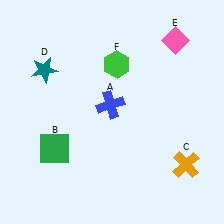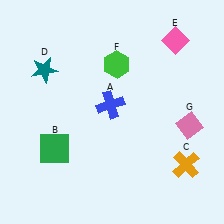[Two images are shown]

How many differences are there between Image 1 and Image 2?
There is 1 difference between the two images.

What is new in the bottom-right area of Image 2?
A pink diamond (G) was added in the bottom-right area of Image 2.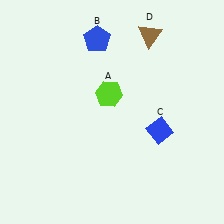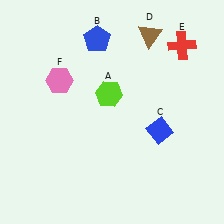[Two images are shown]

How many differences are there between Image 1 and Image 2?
There are 2 differences between the two images.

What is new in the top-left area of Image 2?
A pink hexagon (F) was added in the top-left area of Image 2.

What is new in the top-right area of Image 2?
A red cross (E) was added in the top-right area of Image 2.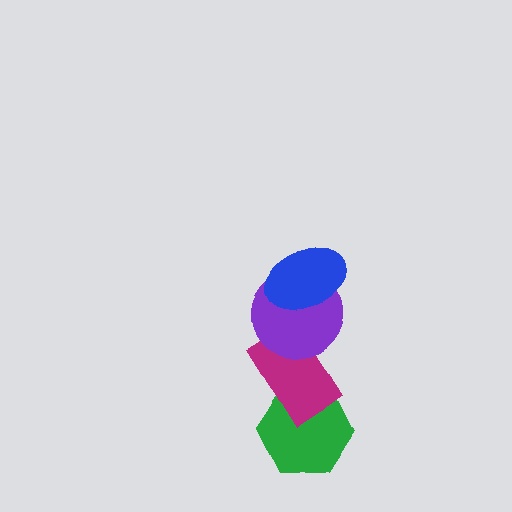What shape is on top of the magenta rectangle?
The purple circle is on top of the magenta rectangle.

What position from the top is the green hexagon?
The green hexagon is 4th from the top.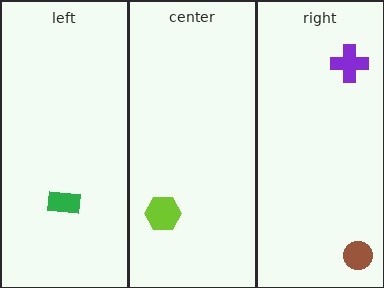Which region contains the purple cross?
The right region.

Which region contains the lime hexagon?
The center region.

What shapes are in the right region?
The brown circle, the purple cross.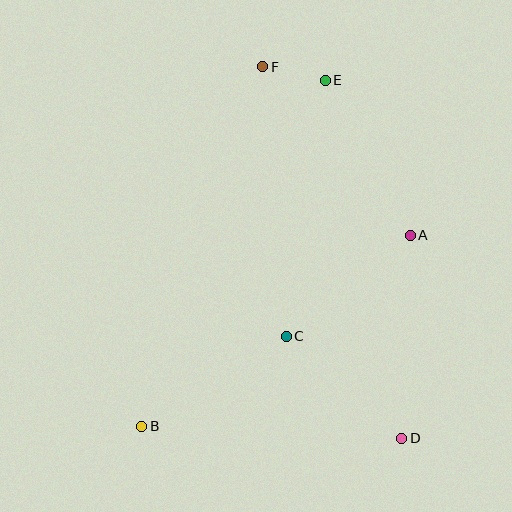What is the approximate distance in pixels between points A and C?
The distance between A and C is approximately 160 pixels.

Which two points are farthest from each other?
Points D and F are farthest from each other.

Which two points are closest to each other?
Points E and F are closest to each other.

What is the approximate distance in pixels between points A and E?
The distance between A and E is approximately 177 pixels.